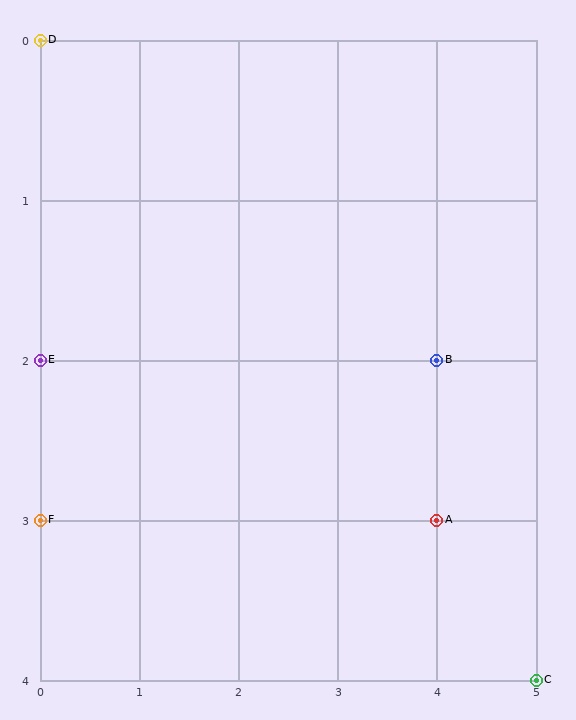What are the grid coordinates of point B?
Point B is at grid coordinates (4, 2).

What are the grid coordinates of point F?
Point F is at grid coordinates (0, 3).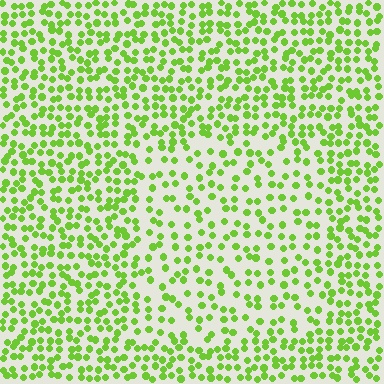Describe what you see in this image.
The image contains small lime elements arranged at two different densities. A rectangle-shaped region is visible where the elements are less densely packed than the surrounding area.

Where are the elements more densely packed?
The elements are more densely packed outside the rectangle boundary.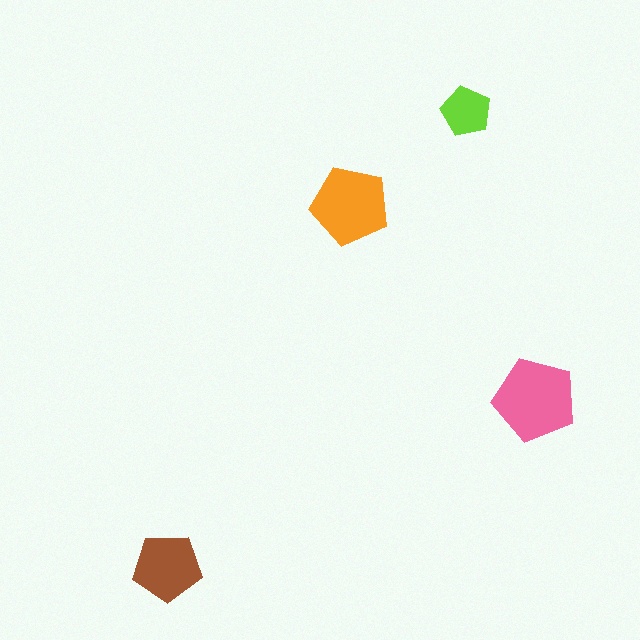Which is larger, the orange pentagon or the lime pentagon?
The orange one.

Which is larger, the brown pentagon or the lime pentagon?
The brown one.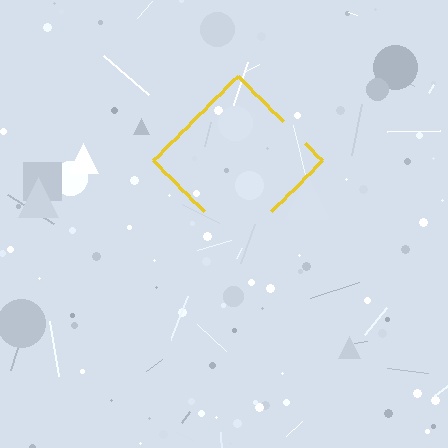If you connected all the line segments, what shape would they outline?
They would outline a diamond.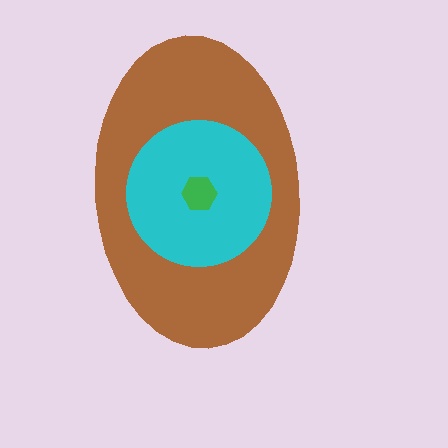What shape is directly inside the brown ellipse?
The cyan circle.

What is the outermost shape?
The brown ellipse.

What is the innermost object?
The green hexagon.